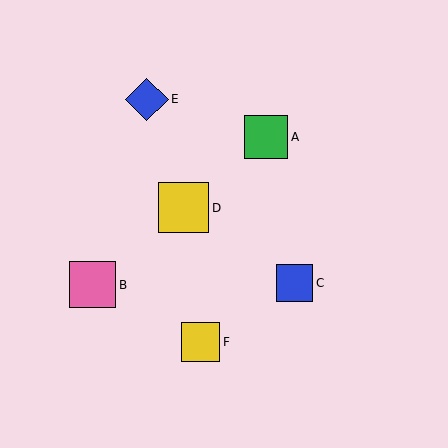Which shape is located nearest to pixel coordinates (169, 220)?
The yellow square (labeled D) at (184, 208) is nearest to that location.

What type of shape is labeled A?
Shape A is a green square.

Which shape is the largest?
The yellow square (labeled D) is the largest.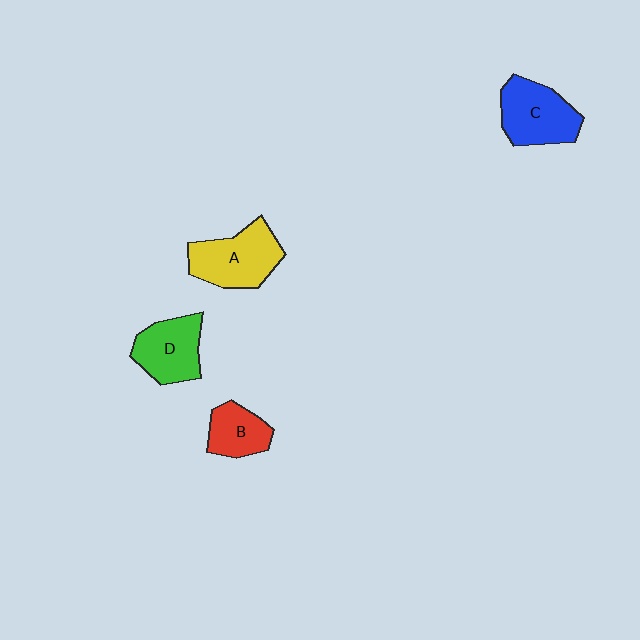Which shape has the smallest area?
Shape B (red).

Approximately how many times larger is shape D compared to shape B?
Approximately 1.4 times.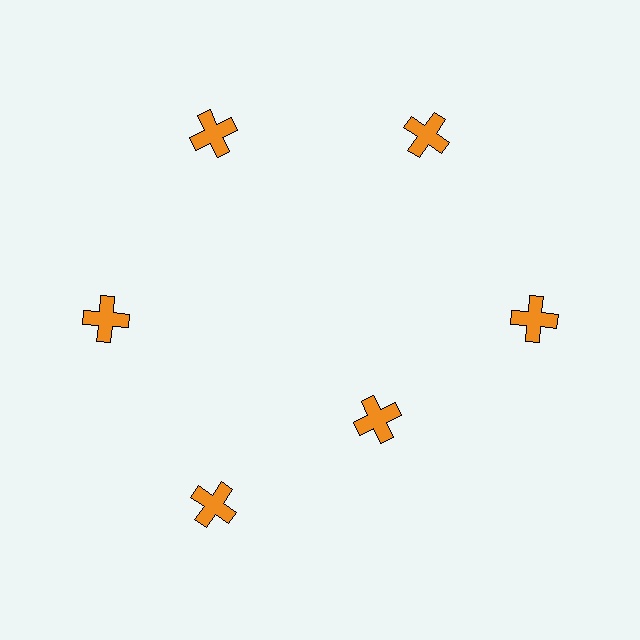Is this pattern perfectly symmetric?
No. The 6 orange crosses are arranged in a ring, but one element near the 5 o'clock position is pulled inward toward the center, breaking the 6-fold rotational symmetry.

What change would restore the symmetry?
The symmetry would be restored by moving it outward, back onto the ring so that all 6 crosses sit at equal angles and equal distance from the center.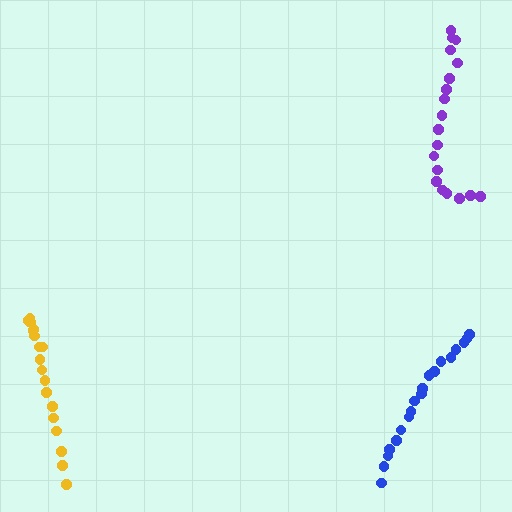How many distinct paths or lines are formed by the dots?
There are 3 distinct paths.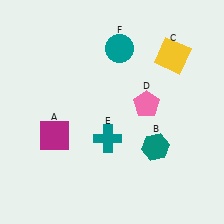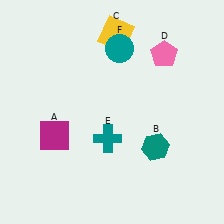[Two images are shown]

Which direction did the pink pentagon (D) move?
The pink pentagon (D) moved up.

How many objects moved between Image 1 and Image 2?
2 objects moved between the two images.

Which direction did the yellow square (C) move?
The yellow square (C) moved left.